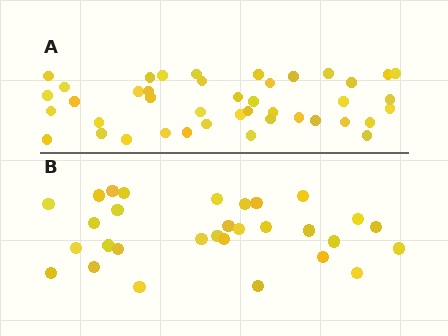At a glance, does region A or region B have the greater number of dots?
Region A (the top region) has more dots.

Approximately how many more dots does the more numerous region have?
Region A has roughly 12 or so more dots than region B.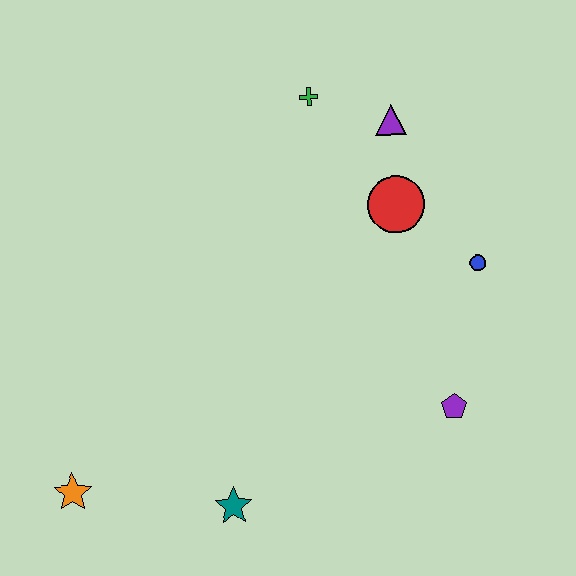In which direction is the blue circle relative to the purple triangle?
The blue circle is below the purple triangle.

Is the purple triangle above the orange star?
Yes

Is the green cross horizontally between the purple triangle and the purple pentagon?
No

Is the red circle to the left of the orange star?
No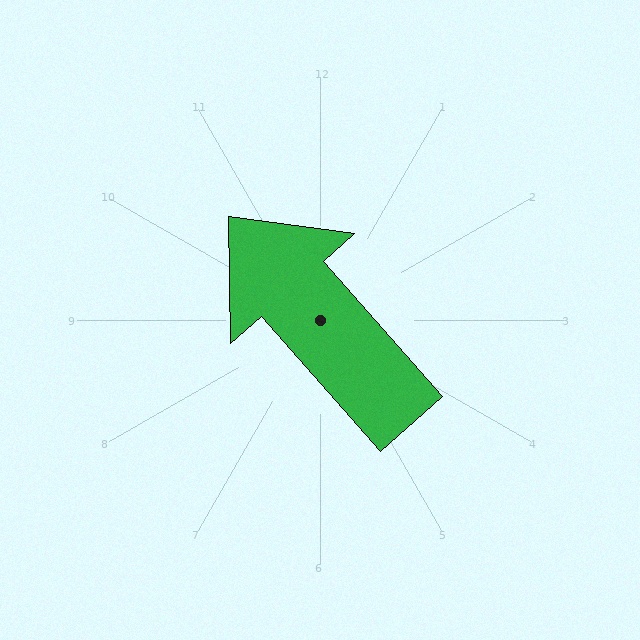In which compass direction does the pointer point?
Northwest.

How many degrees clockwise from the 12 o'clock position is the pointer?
Approximately 318 degrees.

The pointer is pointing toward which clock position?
Roughly 11 o'clock.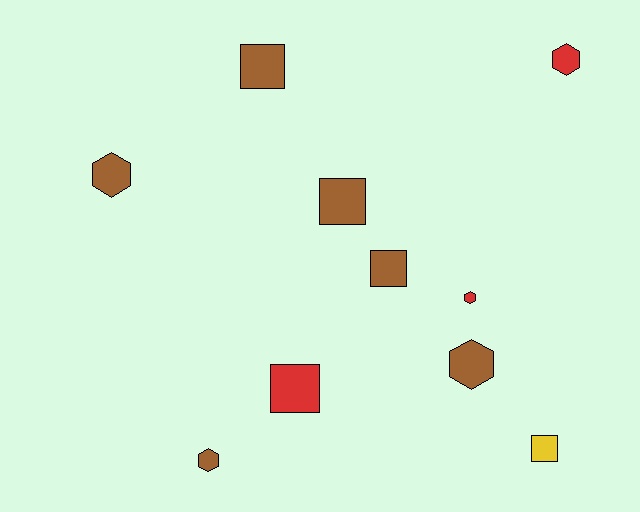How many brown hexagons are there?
There are 3 brown hexagons.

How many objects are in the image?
There are 10 objects.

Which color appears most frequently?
Brown, with 6 objects.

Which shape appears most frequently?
Square, with 5 objects.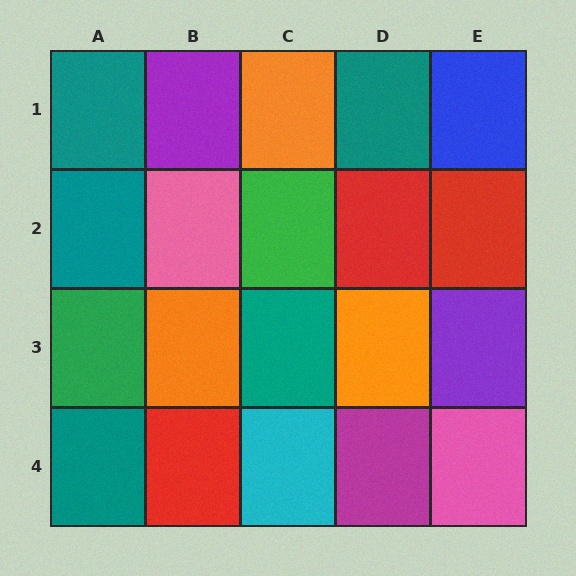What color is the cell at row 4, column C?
Cyan.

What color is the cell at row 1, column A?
Teal.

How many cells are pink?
2 cells are pink.